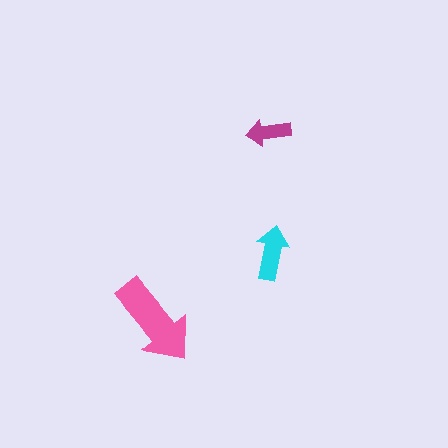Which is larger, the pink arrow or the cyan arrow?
The pink one.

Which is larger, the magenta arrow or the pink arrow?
The pink one.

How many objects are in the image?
There are 3 objects in the image.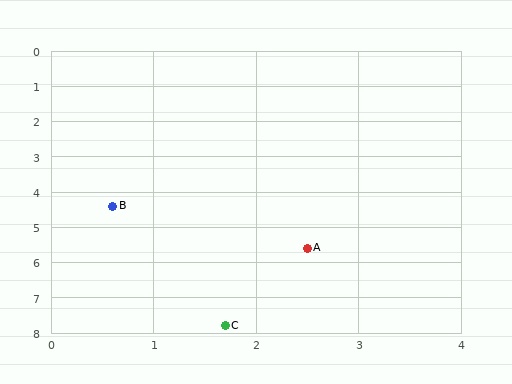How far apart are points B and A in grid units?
Points B and A are about 2.2 grid units apart.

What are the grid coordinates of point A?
Point A is at approximately (2.5, 5.6).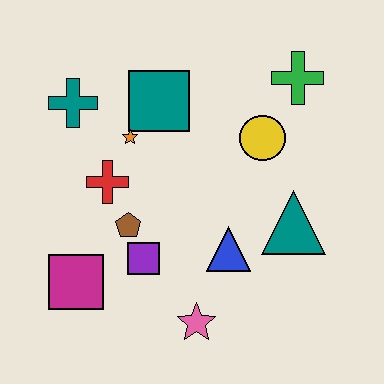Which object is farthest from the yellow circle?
The magenta square is farthest from the yellow circle.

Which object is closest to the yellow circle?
The green cross is closest to the yellow circle.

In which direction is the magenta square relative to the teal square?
The magenta square is below the teal square.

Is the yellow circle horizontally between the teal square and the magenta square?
No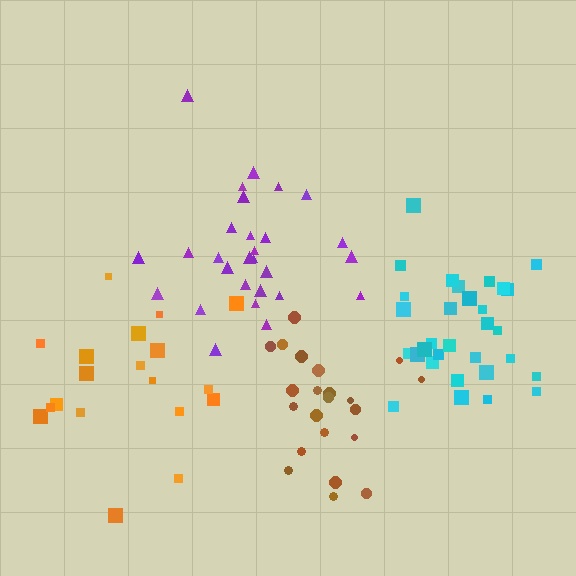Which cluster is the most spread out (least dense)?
Orange.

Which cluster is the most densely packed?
Brown.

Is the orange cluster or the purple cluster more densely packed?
Purple.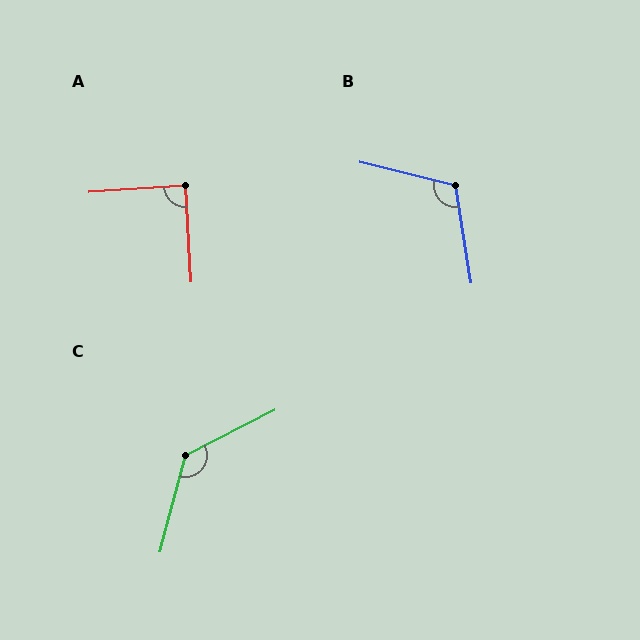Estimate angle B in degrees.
Approximately 113 degrees.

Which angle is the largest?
C, at approximately 132 degrees.